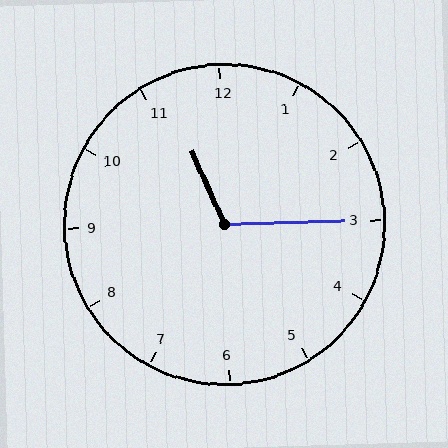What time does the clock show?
11:15.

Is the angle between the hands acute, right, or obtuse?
It is obtuse.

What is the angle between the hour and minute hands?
Approximately 112 degrees.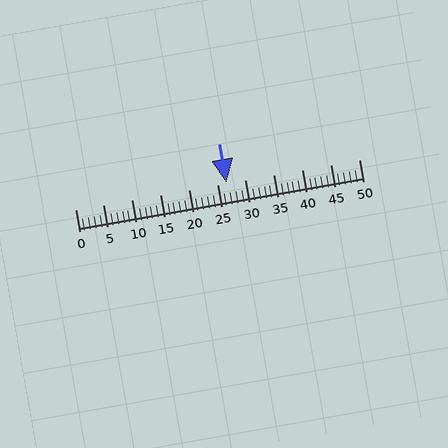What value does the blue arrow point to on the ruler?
The blue arrow points to approximately 27.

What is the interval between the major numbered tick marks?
The major tick marks are spaced 5 units apart.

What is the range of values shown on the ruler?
The ruler shows values from 0 to 50.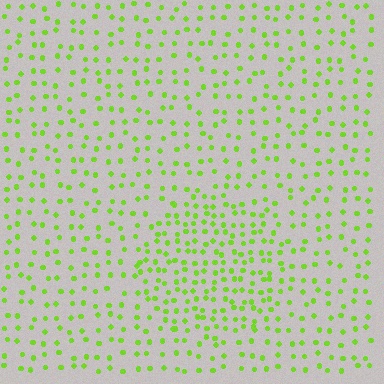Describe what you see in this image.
The image contains small lime elements arranged at two different densities. A circle-shaped region is visible where the elements are more densely packed than the surrounding area.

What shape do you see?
I see a circle.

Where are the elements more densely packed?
The elements are more densely packed inside the circle boundary.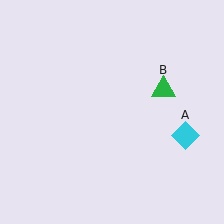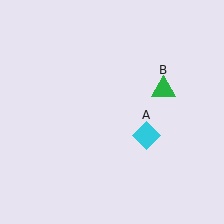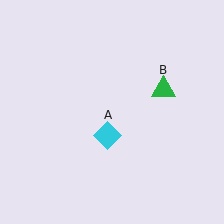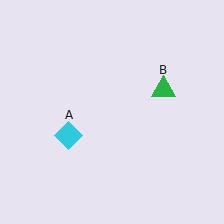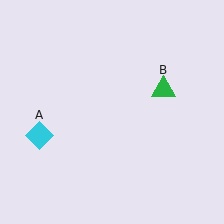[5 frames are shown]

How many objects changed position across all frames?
1 object changed position: cyan diamond (object A).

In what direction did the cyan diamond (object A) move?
The cyan diamond (object A) moved left.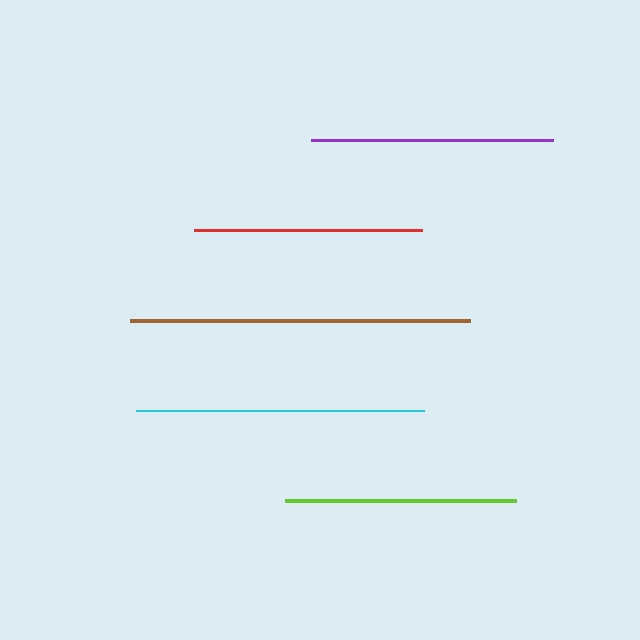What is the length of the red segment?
The red segment is approximately 229 pixels long.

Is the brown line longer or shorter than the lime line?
The brown line is longer than the lime line.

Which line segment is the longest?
The brown line is the longest at approximately 340 pixels.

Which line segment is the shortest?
The red line is the shortest at approximately 229 pixels.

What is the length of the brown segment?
The brown segment is approximately 340 pixels long.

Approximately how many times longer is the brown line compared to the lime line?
The brown line is approximately 1.5 times the length of the lime line.